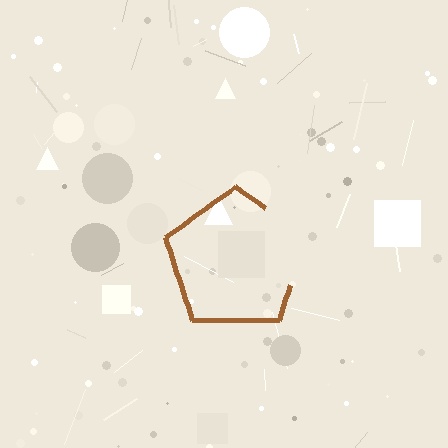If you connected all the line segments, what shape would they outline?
They would outline a pentagon.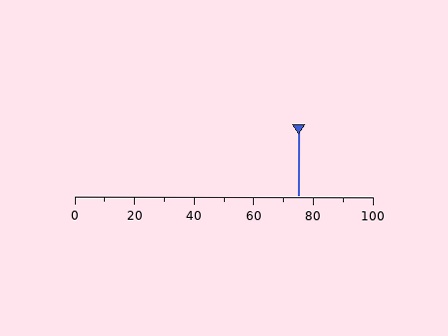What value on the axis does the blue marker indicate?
The marker indicates approximately 75.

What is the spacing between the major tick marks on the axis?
The major ticks are spaced 20 apart.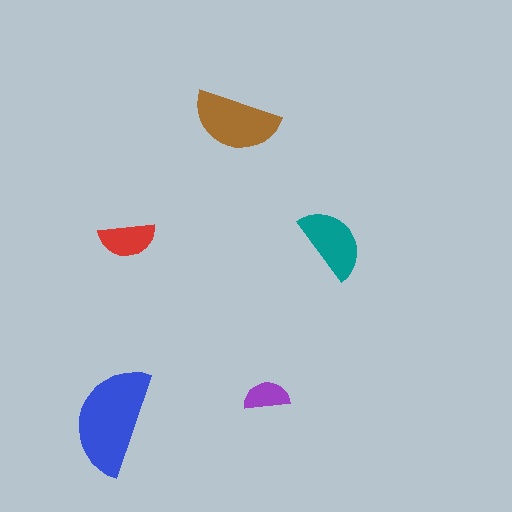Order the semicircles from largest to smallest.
the blue one, the brown one, the teal one, the red one, the purple one.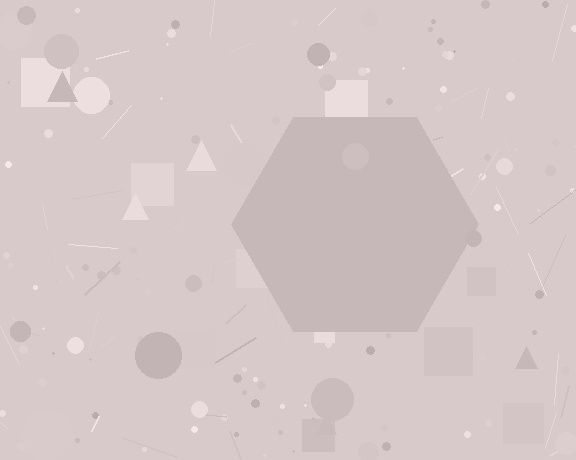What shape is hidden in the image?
A hexagon is hidden in the image.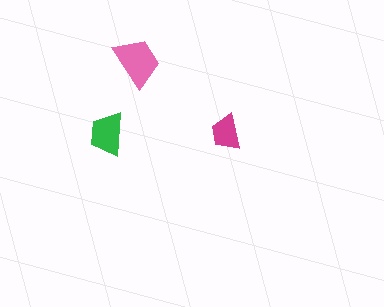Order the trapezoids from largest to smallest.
the pink one, the green one, the magenta one.